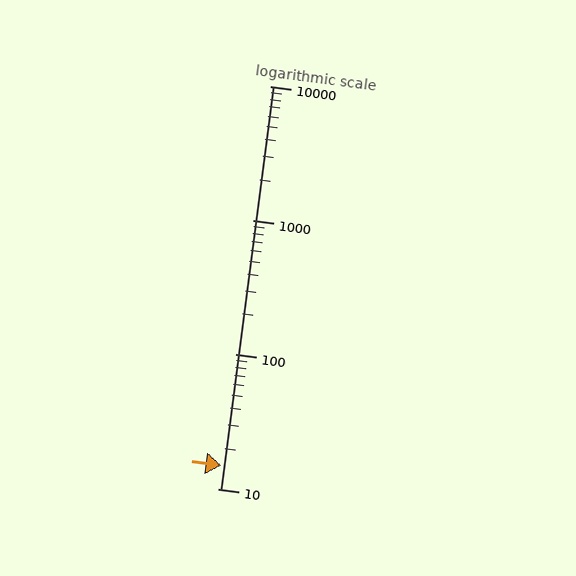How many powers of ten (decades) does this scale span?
The scale spans 3 decades, from 10 to 10000.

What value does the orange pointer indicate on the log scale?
The pointer indicates approximately 15.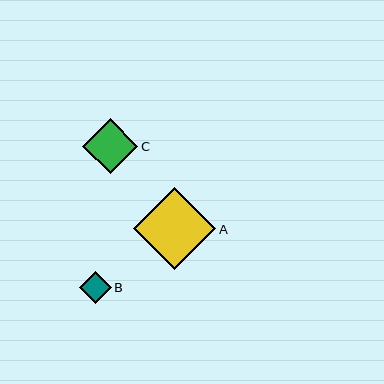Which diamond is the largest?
Diamond A is the largest with a size of approximately 83 pixels.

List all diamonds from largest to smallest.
From largest to smallest: A, C, B.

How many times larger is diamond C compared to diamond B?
Diamond C is approximately 1.7 times the size of diamond B.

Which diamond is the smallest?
Diamond B is the smallest with a size of approximately 32 pixels.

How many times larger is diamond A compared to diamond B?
Diamond A is approximately 2.6 times the size of diamond B.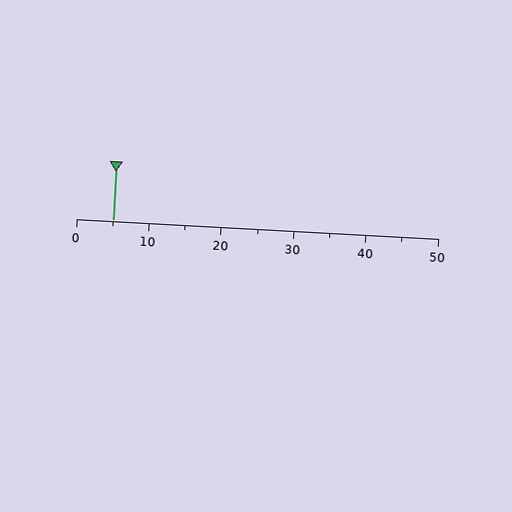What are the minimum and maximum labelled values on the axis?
The axis runs from 0 to 50.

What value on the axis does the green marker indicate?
The marker indicates approximately 5.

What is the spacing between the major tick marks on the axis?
The major ticks are spaced 10 apart.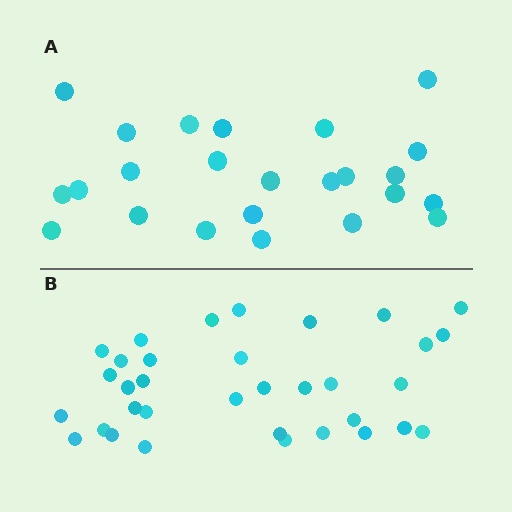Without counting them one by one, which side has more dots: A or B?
Region B (the bottom region) has more dots.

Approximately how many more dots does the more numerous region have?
Region B has roughly 10 or so more dots than region A.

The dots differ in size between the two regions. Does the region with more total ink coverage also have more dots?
No. Region A has more total ink coverage because its dots are larger, but region B actually contains more individual dots. Total area can be misleading — the number of items is what matters here.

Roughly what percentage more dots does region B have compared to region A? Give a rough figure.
About 40% more.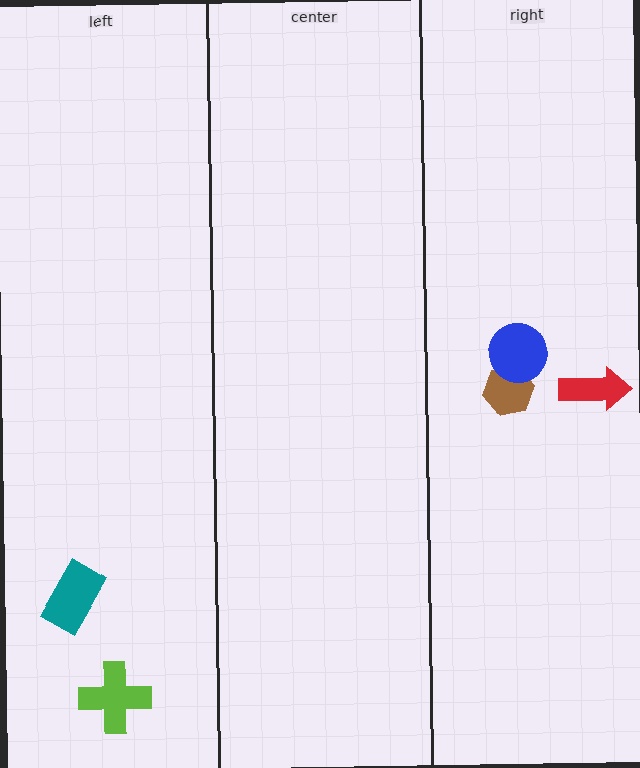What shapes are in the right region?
The brown hexagon, the blue circle, the red arrow.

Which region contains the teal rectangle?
The left region.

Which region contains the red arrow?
The right region.